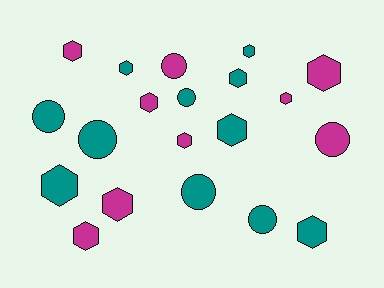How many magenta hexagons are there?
There are 7 magenta hexagons.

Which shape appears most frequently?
Hexagon, with 13 objects.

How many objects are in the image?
There are 20 objects.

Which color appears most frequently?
Teal, with 11 objects.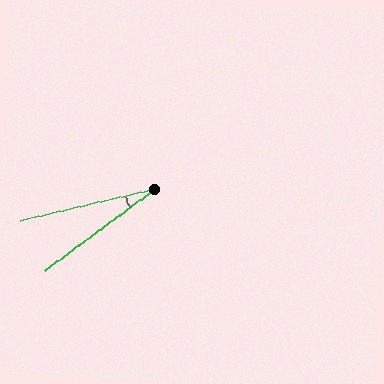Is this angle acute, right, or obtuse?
It is acute.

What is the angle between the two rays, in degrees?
Approximately 24 degrees.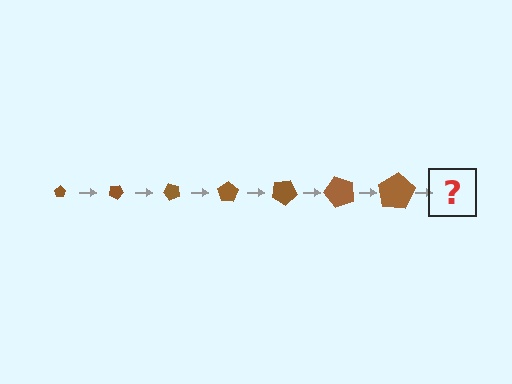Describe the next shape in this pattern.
It should be a pentagon, larger than the previous one and rotated 175 degrees from the start.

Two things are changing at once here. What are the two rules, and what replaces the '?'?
The two rules are that the pentagon grows larger each step and it rotates 25 degrees each step. The '?' should be a pentagon, larger than the previous one and rotated 175 degrees from the start.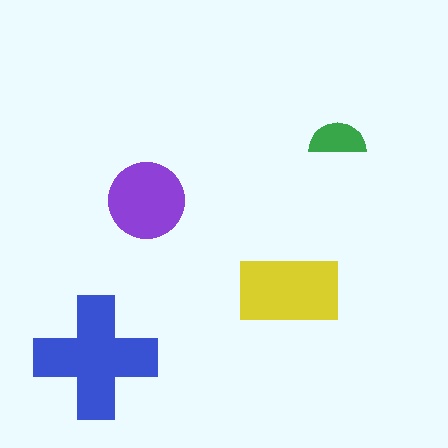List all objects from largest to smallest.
The blue cross, the yellow rectangle, the purple circle, the green semicircle.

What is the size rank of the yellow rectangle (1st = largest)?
2nd.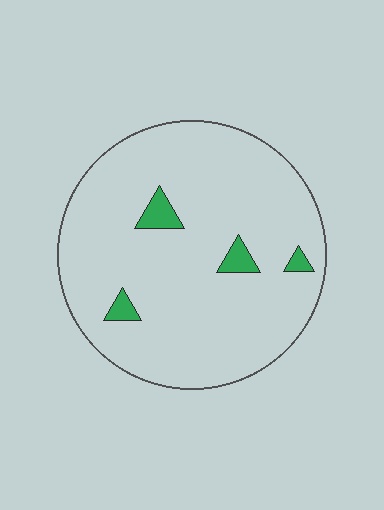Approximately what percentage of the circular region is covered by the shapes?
Approximately 5%.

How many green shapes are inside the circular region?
4.